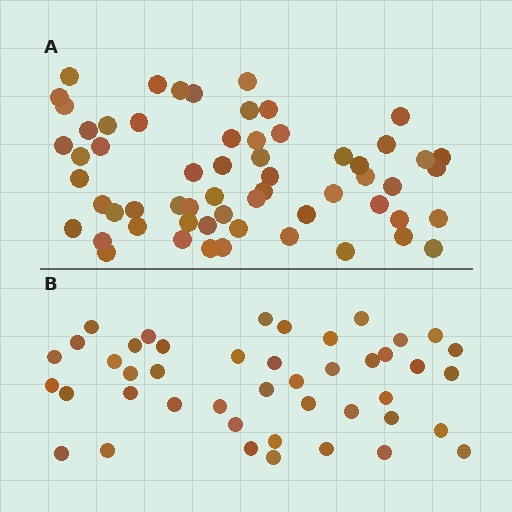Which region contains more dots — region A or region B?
Region A (the top region) has more dots.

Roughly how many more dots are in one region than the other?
Region A has approximately 15 more dots than region B.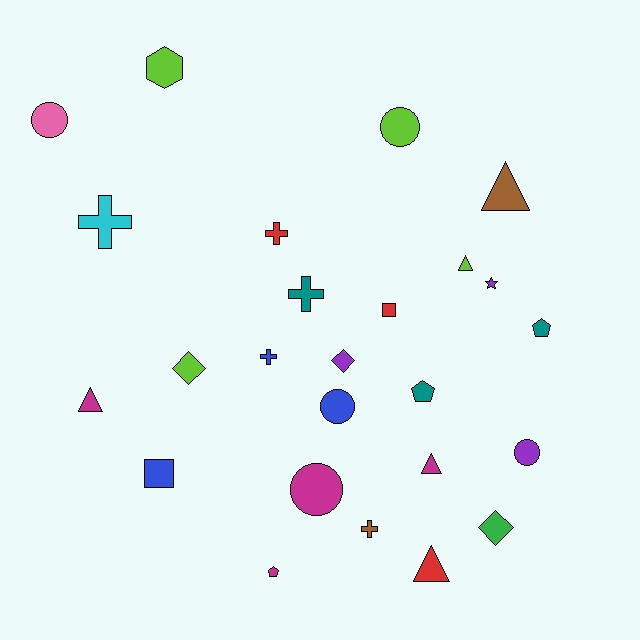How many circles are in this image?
There are 5 circles.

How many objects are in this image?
There are 25 objects.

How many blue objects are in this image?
There are 3 blue objects.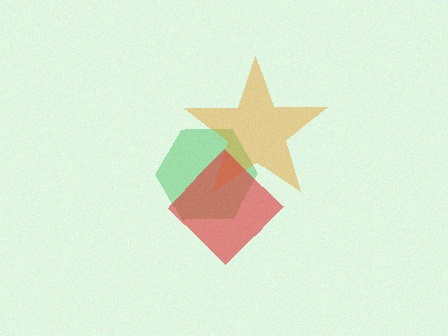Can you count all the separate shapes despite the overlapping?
Yes, there are 3 separate shapes.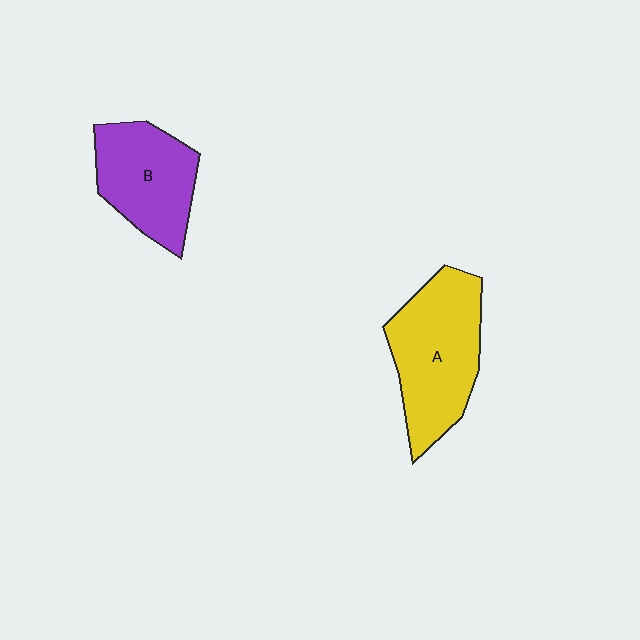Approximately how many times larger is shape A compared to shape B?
Approximately 1.3 times.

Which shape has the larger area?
Shape A (yellow).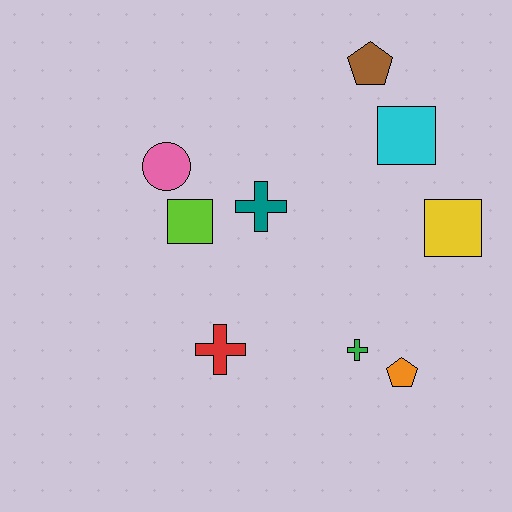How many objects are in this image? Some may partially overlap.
There are 9 objects.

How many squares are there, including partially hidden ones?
There are 3 squares.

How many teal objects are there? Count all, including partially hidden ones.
There is 1 teal object.